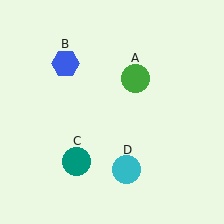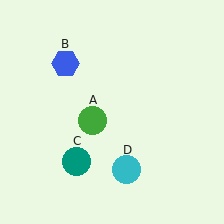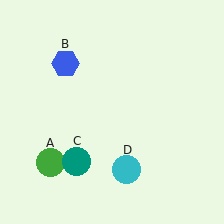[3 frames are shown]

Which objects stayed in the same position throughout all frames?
Blue hexagon (object B) and teal circle (object C) and cyan circle (object D) remained stationary.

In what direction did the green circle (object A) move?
The green circle (object A) moved down and to the left.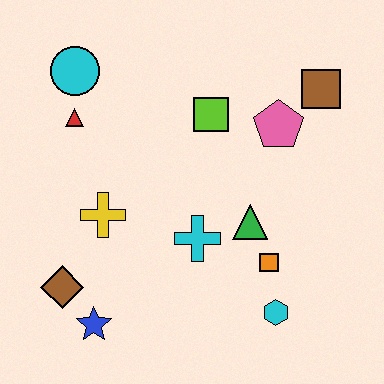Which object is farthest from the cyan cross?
The cyan circle is farthest from the cyan cross.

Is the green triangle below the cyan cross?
No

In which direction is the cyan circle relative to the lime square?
The cyan circle is to the left of the lime square.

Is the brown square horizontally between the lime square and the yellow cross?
No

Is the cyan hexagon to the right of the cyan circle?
Yes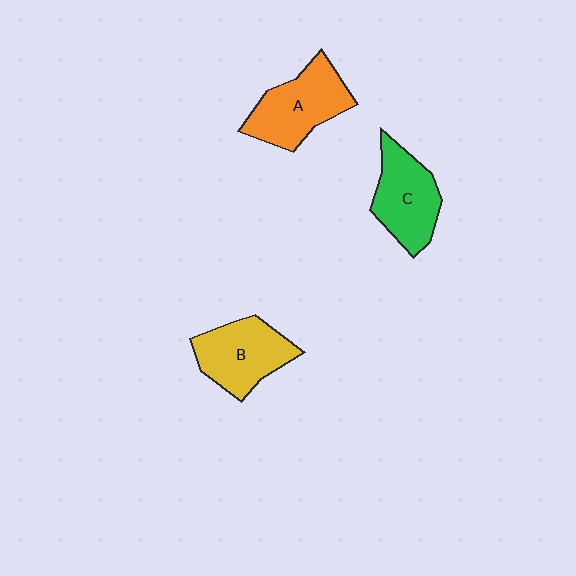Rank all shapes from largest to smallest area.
From largest to smallest: A (orange), B (yellow), C (green).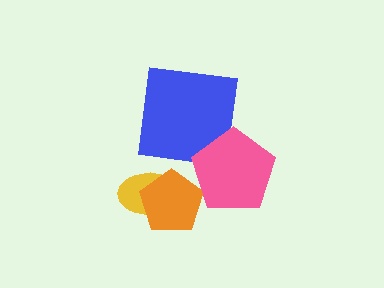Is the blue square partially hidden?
Yes, it is partially covered by another shape.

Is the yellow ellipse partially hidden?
Yes, it is partially covered by another shape.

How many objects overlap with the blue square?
1 object overlaps with the blue square.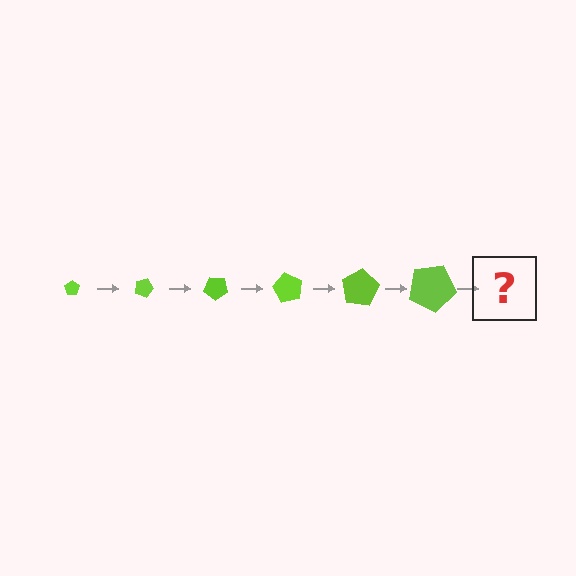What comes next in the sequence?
The next element should be a pentagon, larger than the previous one and rotated 120 degrees from the start.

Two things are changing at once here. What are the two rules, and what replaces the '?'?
The two rules are that the pentagon grows larger each step and it rotates 20 degrees each step. The '?' should be a pentagon, larger than the previous one and rotated 120 degrees from the start.